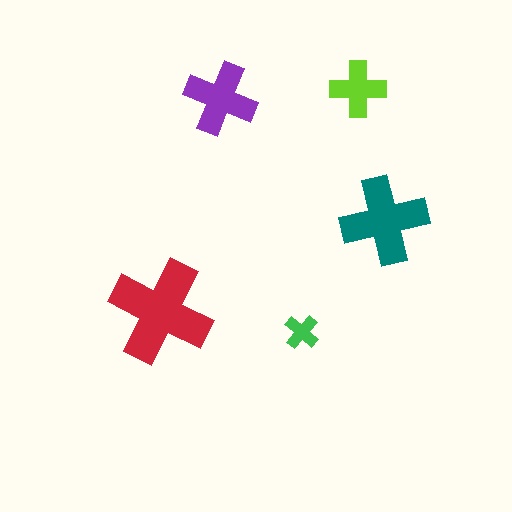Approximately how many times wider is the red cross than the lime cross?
About 2 times wider.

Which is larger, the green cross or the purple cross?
The purple one.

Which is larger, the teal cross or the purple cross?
The teal one.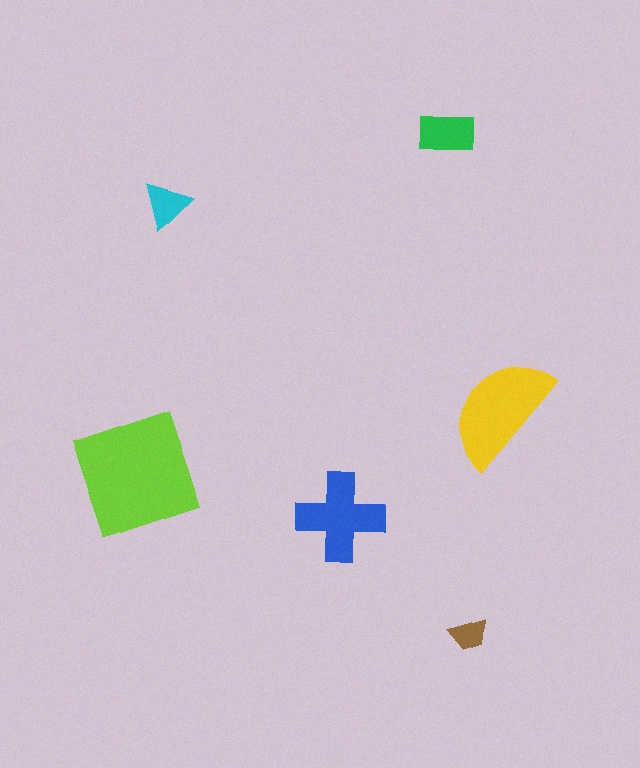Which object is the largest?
The lime square.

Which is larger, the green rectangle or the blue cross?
The blue cross.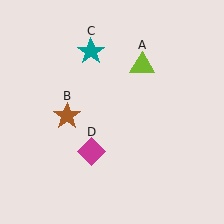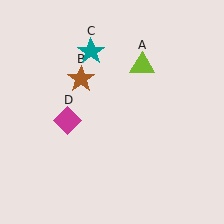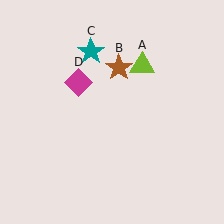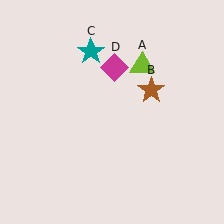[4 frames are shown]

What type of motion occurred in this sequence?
The brown star (object B), magenta diamond (object D) rotated clockwise around the center of the scene.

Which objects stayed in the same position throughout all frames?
Lime triangle (object A) and teal star (object C) remained stationary.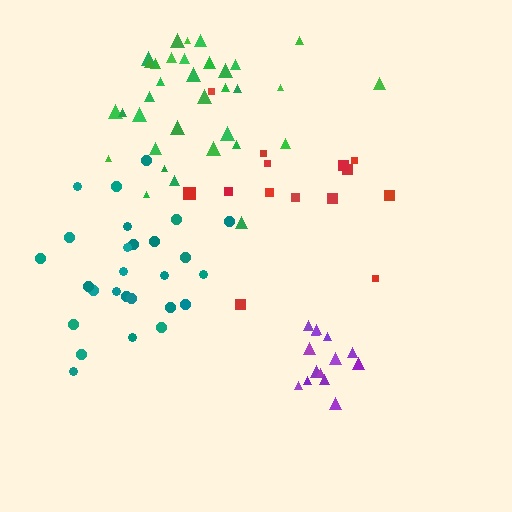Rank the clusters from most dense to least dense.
purple, green, teal, red.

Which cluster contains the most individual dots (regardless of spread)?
Green (34).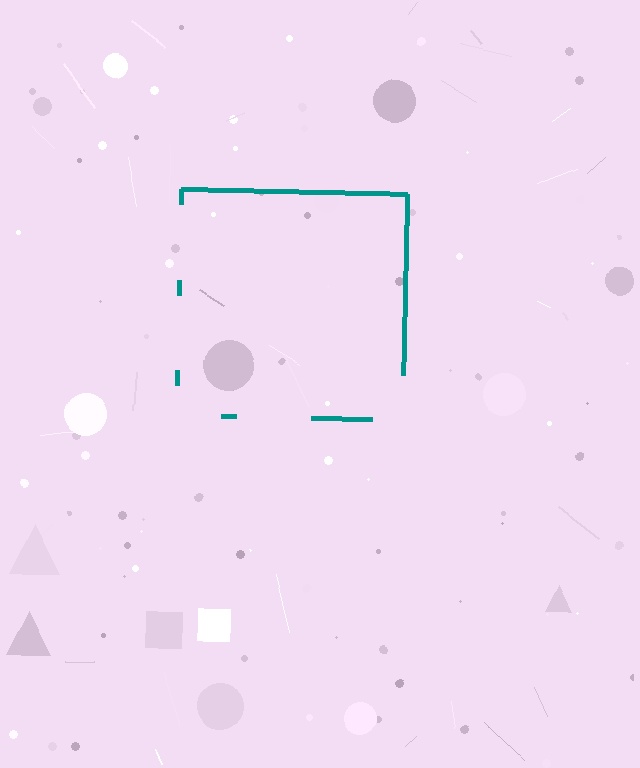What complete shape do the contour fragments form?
The contour fragments form a square.